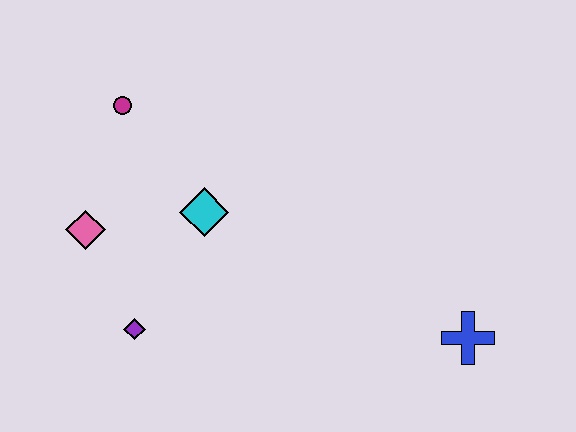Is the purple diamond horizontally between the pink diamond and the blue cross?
Yes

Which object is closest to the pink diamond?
The purple diamond is closest to the pink diamond.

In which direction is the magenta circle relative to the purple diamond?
The magenta circle is above the purple diamond.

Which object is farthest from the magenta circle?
The blue cross is farthest from the magenta circle.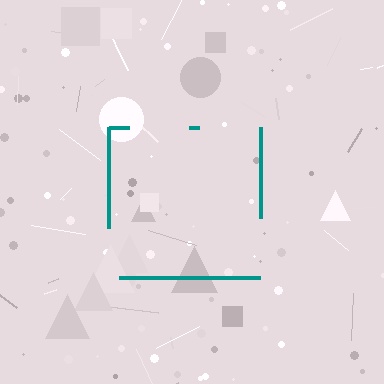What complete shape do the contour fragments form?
The contour fragments form a square.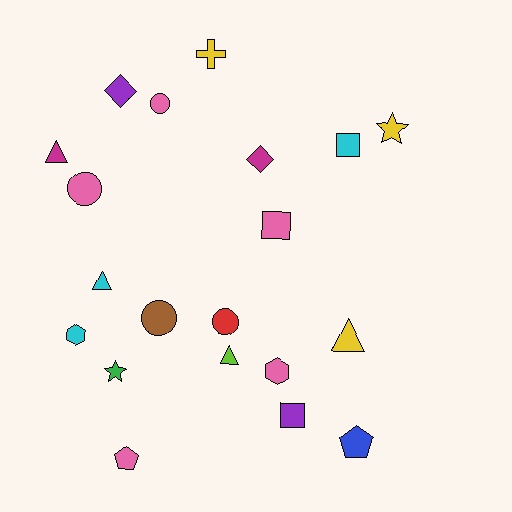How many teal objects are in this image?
There are no teal objects.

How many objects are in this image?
There are 20 objects.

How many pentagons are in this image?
There are 2 pentagons.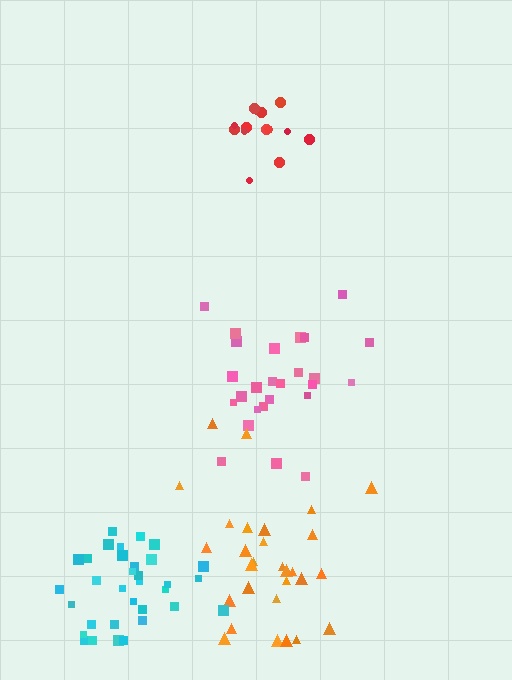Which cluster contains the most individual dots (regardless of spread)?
Cyan (33).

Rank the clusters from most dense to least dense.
red, cyan, pink, orange.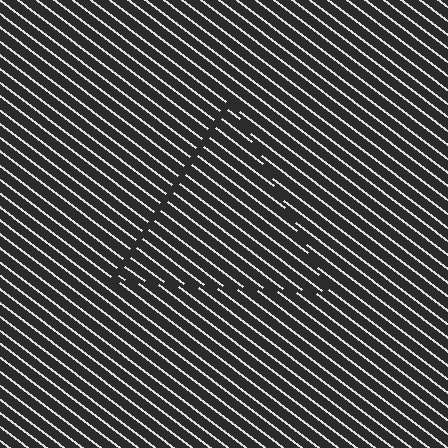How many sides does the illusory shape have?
3 sides — the line-ends trace a triangle.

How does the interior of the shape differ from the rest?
The interior of the shape contains the same grating, shifted by half a period — the contour is defined by the phase discontinuity where line-ends from the inner and outer gratings abut.